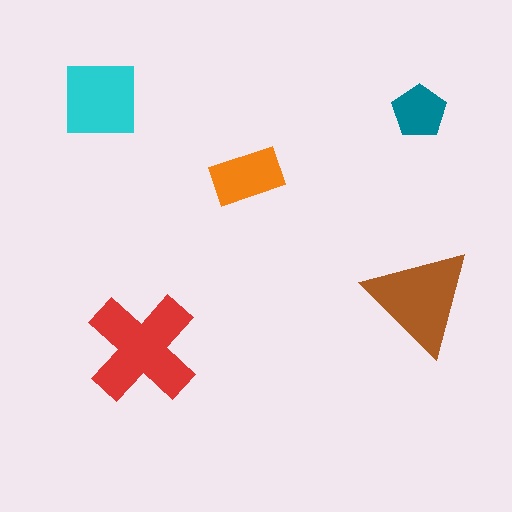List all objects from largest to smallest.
The red cross, the brown triangle, the cyan square, the orange rectangle, the teal pentagon.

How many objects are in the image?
There are 5 objects in the image.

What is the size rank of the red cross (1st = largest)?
1st.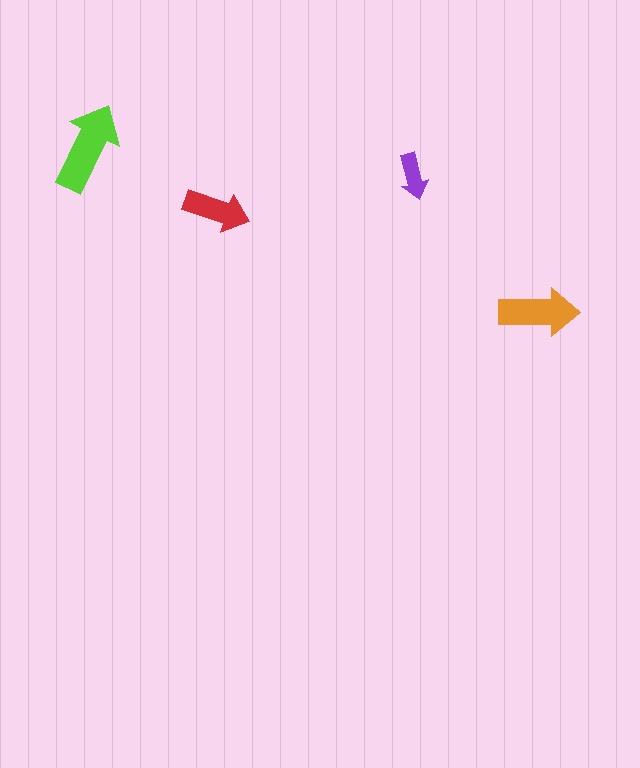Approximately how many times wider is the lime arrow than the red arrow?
About 1.5 times wider.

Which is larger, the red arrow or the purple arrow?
The red one.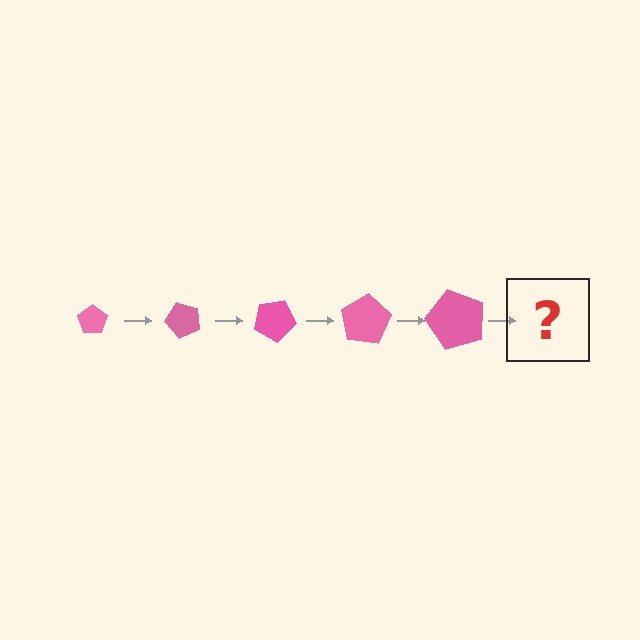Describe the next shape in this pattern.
It should be a pentagon, larger than the previous one and rotated 250 degrees from the start.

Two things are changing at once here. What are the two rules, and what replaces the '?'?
The two rules are that the pentagon grows larger each step and it rotates 50 degrees each step. The '?' should be a pentagon, larger than the previous one and rotated 250 degrees from the start.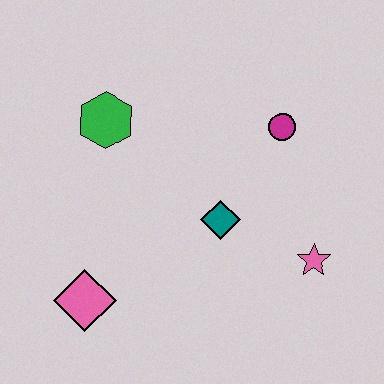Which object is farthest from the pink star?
The green hexagon is farthest from the pink star.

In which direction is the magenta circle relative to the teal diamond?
The magenta circle is above the teal diamond.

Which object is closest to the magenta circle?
The teal diamond is closest to the magenta circle.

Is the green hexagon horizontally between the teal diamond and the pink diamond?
Yes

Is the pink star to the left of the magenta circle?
No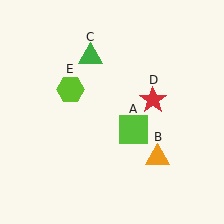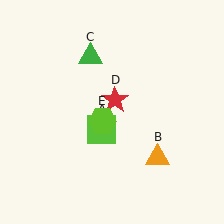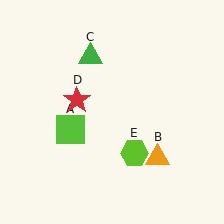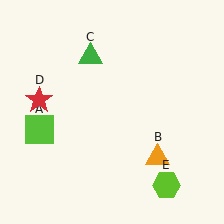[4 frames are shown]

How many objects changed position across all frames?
3 objects changed position: lime square (object A), red star (object D), lime hexagon (object E).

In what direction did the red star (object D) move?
The red star (object D) moved left.